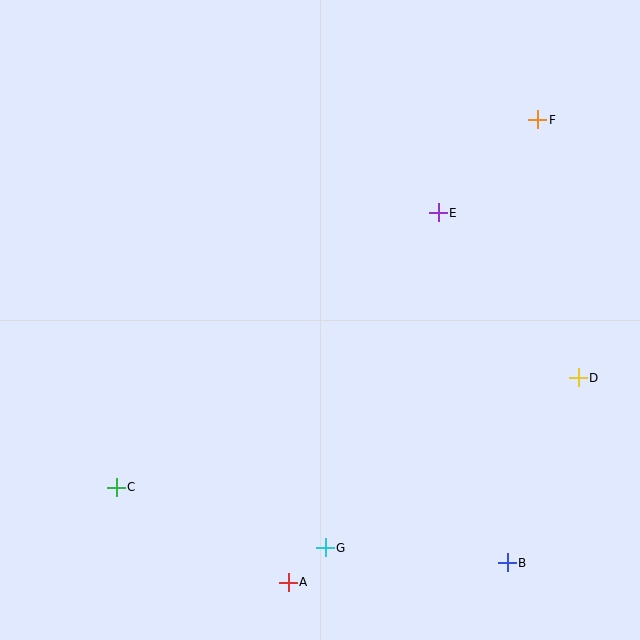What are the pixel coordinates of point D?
Point D is at (578, 378).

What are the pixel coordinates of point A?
Point A is at (288, 582).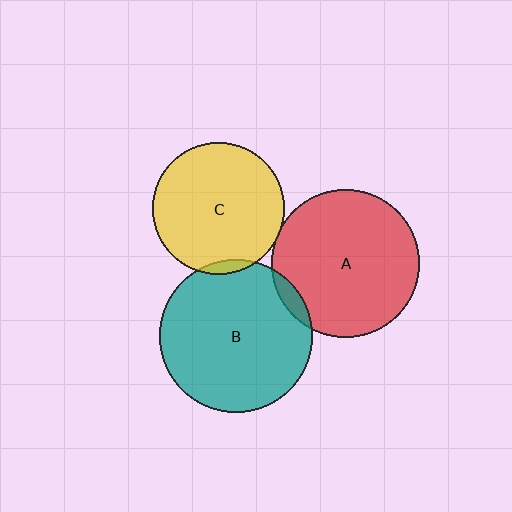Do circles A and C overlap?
Yes.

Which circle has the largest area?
Circle B (teal).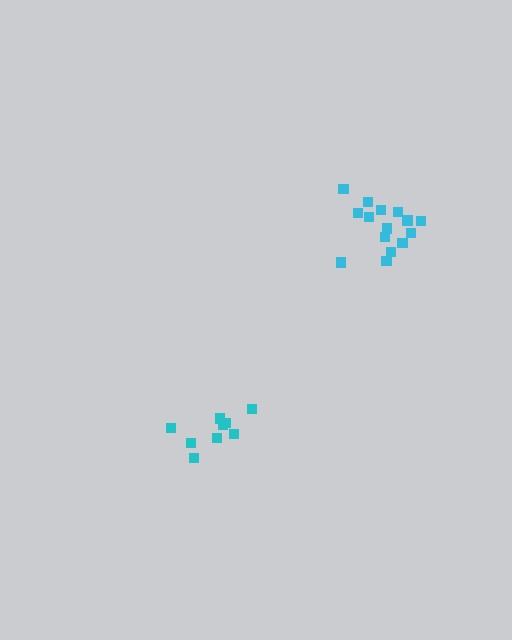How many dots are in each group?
Group 1: 15 dots, Group 2: 9 dots (24 total).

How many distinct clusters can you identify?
There are 2 distinct clusters.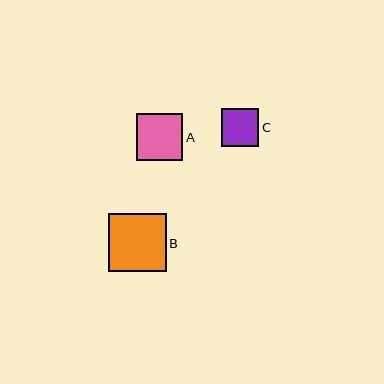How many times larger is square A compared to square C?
Square A is approximately 1.2 times the size of square C.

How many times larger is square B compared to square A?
Square B is approximately 1.3 times the size of square A.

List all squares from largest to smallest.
From largest to smallest: B, A, C.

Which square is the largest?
Square B is the largest with a size of approximately 58 pixels.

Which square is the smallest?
Square C is the smallest with a size of approximately 37 pixels.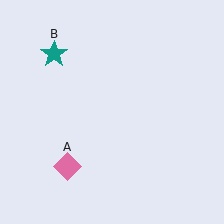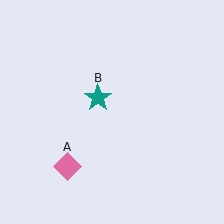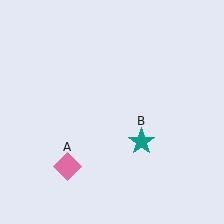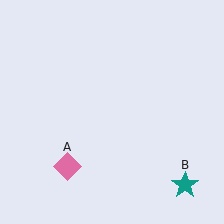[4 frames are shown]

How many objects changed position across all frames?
1 object changed position: teal star (object B).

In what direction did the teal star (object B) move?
The teal star (object B) moved down and to the right.